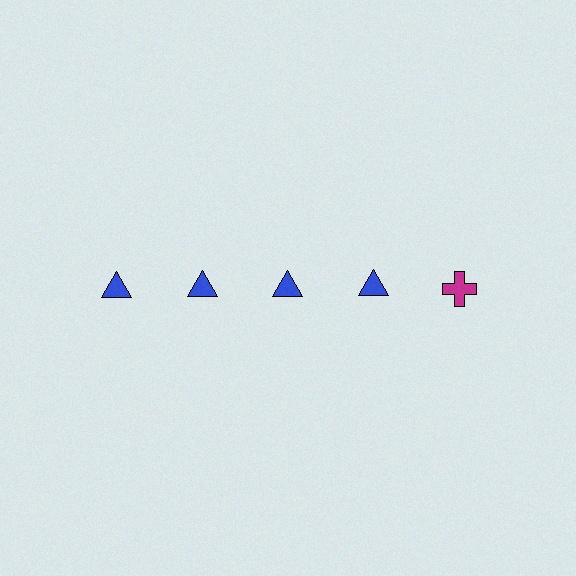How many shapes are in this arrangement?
There are 5 shapes arranged in a grid pattern.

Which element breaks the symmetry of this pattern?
The magenta cross in the top row, rightmost column breaks the symmetry. All other shapes are blue triangles.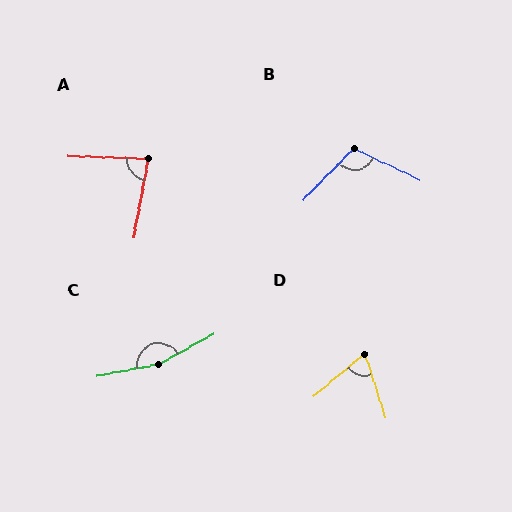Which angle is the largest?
C, at approximately 162 degrees.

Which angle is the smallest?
D, at approximately 69 degrees.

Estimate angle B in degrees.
Approximately 109 degrees.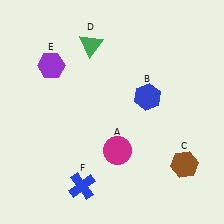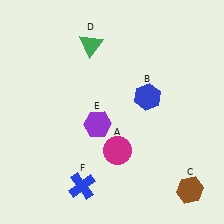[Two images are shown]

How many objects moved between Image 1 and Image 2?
2 objects moved between the two images.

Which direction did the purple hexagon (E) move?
The purple hexagon (E) moved down.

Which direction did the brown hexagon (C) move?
The brown hexagon (C) moved down.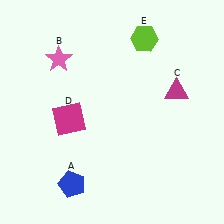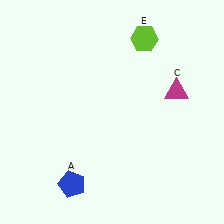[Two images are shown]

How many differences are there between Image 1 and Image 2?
There are 2 differences between the two images.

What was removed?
The pink star (B), the magenta square (D) were removed in Image 2.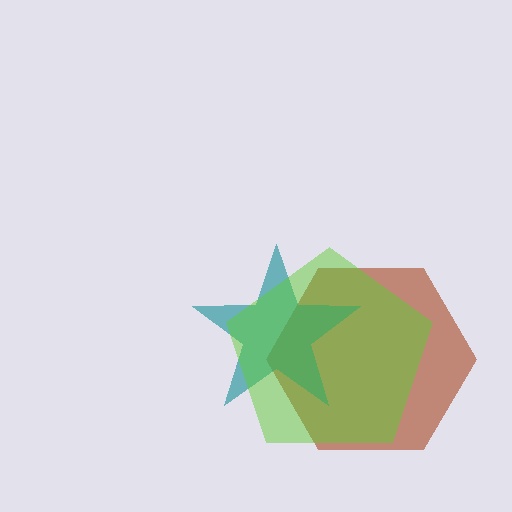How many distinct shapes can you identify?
There are 3 distinct shapes: a brown hexagon, a teal star, a lime pentagon.